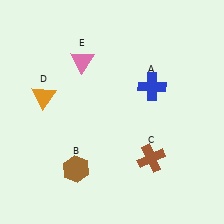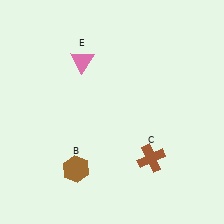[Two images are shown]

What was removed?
The blue cross (A), the orange triangle (D) were removed in Image 2.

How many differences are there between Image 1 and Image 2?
There are 2 differences between the two images.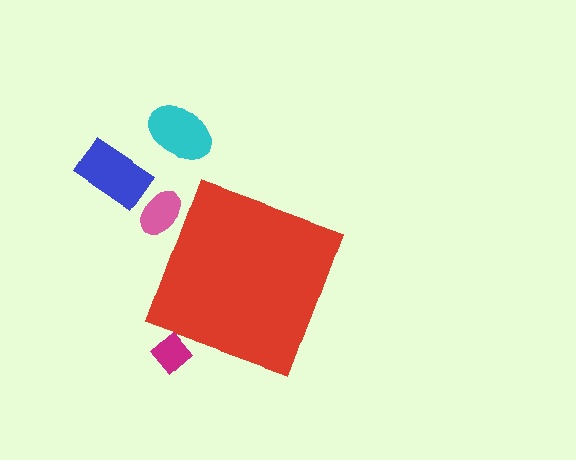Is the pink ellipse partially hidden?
Yes, the pink ellipse is partially hidden behind the red diamond.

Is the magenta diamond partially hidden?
Yes, the magenta diamond is partially hidden behind the red diamond.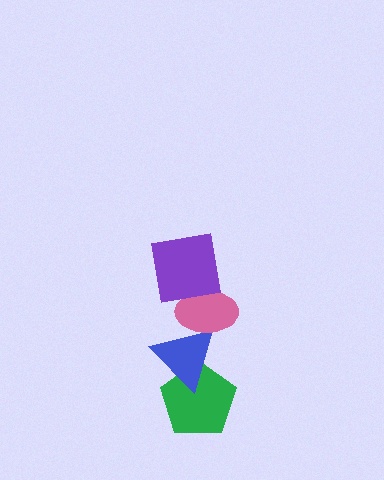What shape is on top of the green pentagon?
The blue triangle is on top of the green pentagon.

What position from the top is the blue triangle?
The blue triangle is 3rd from the top.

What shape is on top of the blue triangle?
The pink ellipse is on top of the blue triangle.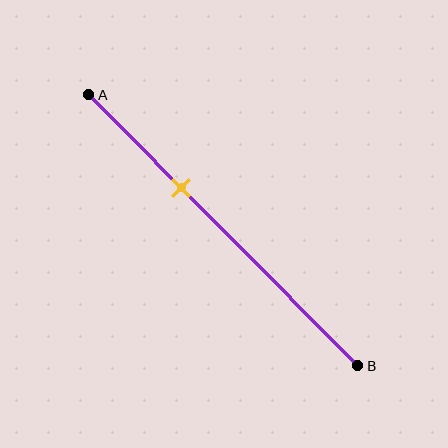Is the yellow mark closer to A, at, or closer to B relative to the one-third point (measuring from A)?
The yellow mark is approximately at the one-third point of segment AB.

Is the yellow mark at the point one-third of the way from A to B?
Yes, the mark is approximately at the one-third point.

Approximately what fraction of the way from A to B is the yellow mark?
The yellow mark is approximately 35% of the way from A to B.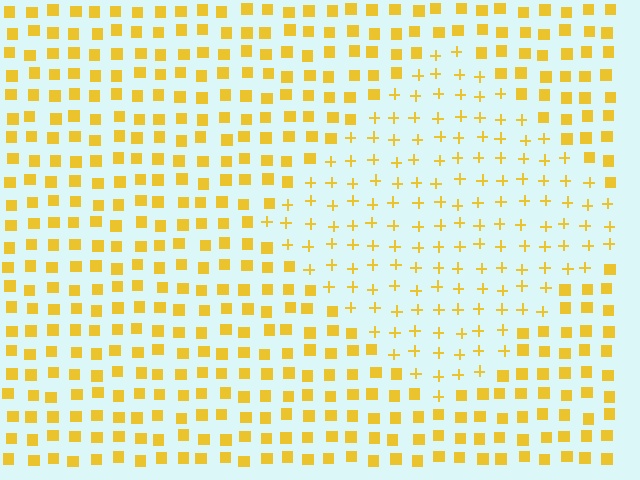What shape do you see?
I see a diamond.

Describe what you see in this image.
The image is filled with small yellow elements arranged in a uniform grid. A diamond-shaped region contains plus signs, while the surrounding area contains squares. The boundary is defined purely by the change in element shape.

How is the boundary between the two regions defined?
The boundary is defined by a change in element shape: plus signs inside vs. squares outside. All elements share the same color and spacing.